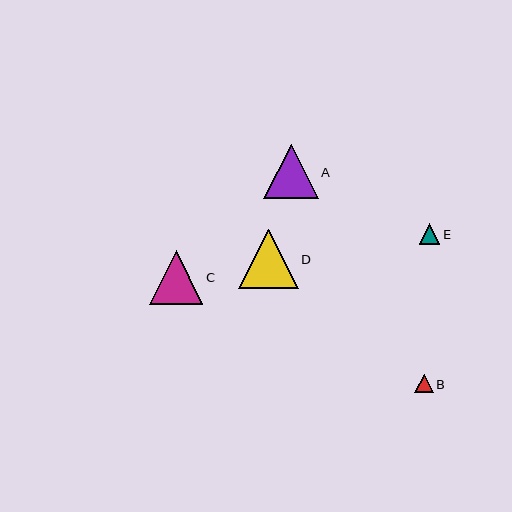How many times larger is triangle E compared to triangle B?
Triangle E is approximately 1.1 times the size of triangle B.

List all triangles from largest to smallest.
From largest to smallest: D, A, C, E, B.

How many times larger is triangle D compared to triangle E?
Triangle D is approximately 2.9 times the size of triangle E.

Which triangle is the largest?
Triangle D is the largest with a size of approximately 60 pixels.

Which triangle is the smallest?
Triangle B is the smallest with a size of approximately 18 pixels.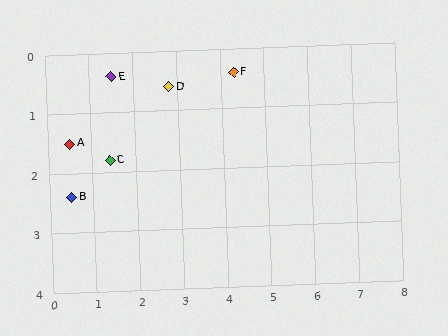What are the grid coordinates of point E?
Point E is at approximately (1.5, 0.4).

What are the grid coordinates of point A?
Point A is at approximately (0.5, 1.5).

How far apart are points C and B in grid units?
Points C and B are about 1.1 grid units apart.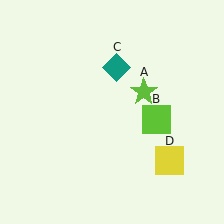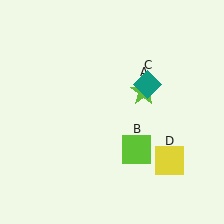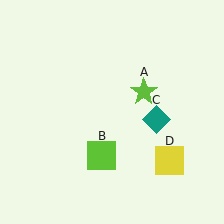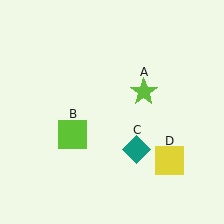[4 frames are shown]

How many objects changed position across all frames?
2 objects changed position: lime square (object B), teal diamond (object C).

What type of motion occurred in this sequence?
The lime square (object B), teal diamond (object C) rotated clockwise around the center of the scene.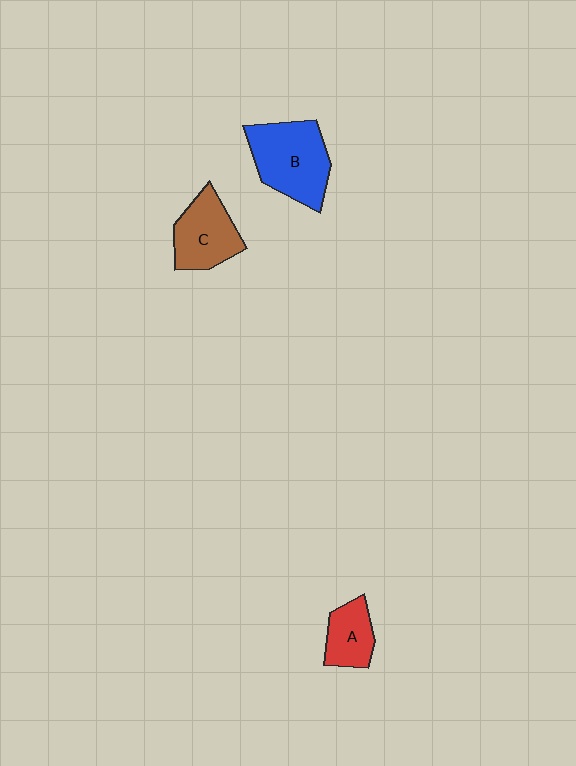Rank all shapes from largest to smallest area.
From largest to smallest: B (blue), C (brown), A (red).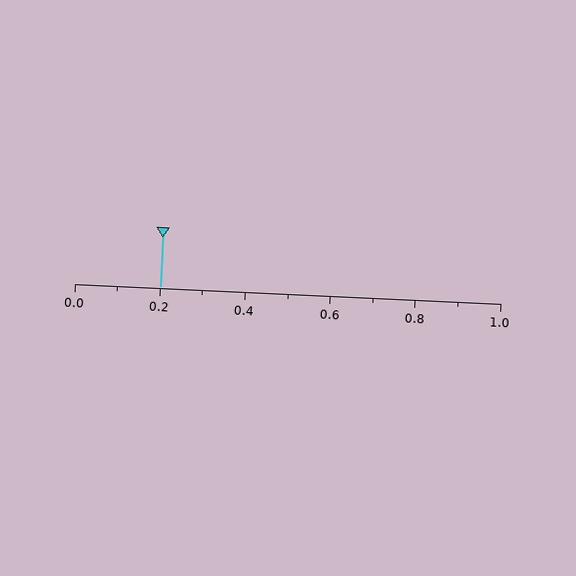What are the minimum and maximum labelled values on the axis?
The axis runs from 0.0 to 1.0.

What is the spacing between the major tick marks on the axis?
The major ticks are spaced 0.2 apart.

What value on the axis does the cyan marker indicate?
The marker indicates approximately 0.2.